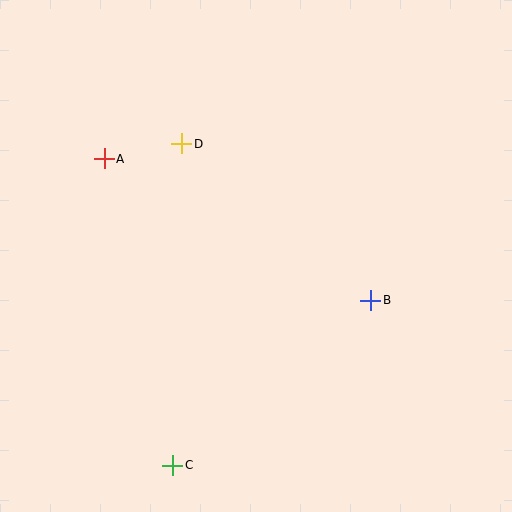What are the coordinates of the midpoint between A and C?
The midpoint between A and C is at (139, 312).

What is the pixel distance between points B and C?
The distance between B and C is 258 pixels.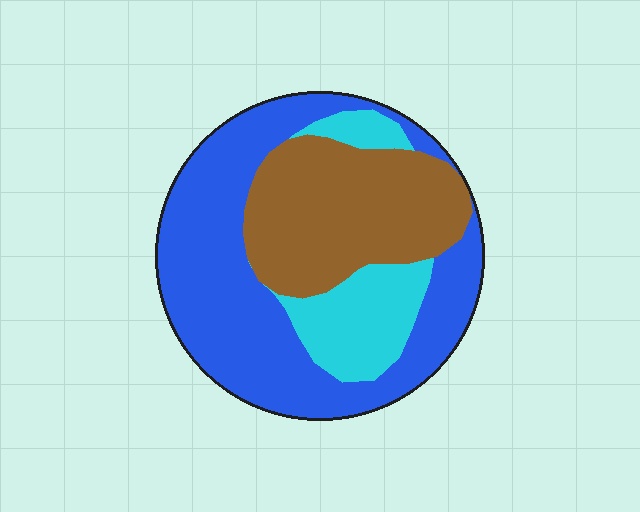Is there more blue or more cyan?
Blue.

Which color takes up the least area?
Cyan, at roughly 15%.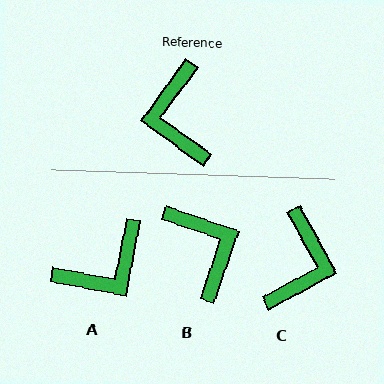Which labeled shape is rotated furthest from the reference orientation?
B, about 163 degrees away.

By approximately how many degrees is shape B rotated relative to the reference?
Approximately 163 degrees clockwise.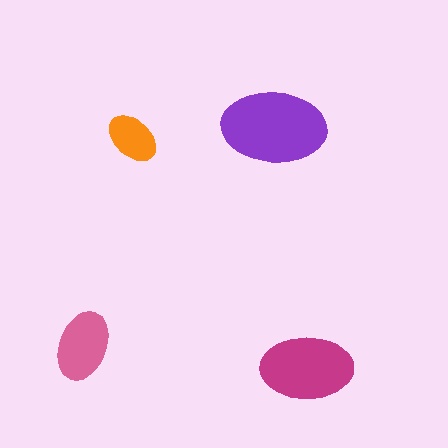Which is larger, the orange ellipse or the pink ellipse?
The pink one.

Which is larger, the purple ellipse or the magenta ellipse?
The purple one.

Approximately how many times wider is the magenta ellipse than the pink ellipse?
About 1.5 times wider.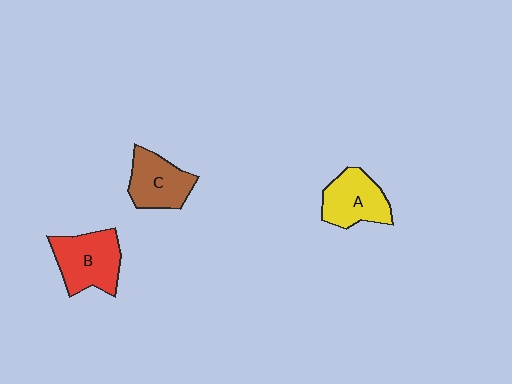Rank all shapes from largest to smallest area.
From largest to smallest: B (red), A (yellow), C (brown).